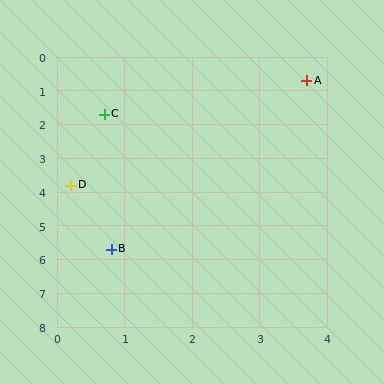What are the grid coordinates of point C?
Point C is at approximately (0.7, 1.7).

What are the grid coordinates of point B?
Point B is at approximately (0.8, 5.7).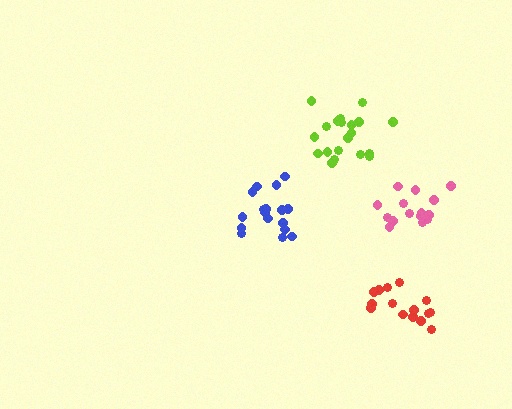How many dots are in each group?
Group 1: 15 dots, Group 2: 20 dots, Group 3: 15 dots, Group 4: 17 dots (67 total).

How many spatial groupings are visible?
There are 4 spatial groupings.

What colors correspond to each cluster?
The clusters are colored: red, lime, pink, blue.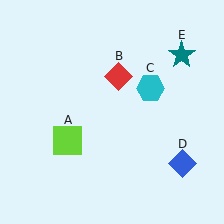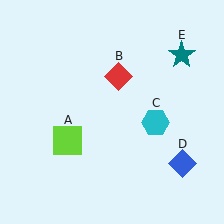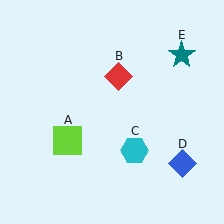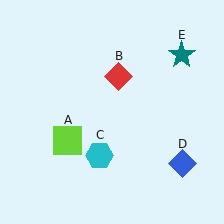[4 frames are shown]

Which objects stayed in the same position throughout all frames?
Lime square (object A) and red diamond (object B) and blue diamond (object D) and teal star (object E) remained stationary.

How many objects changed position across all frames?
1 object changed position: cyan hexagon (object C).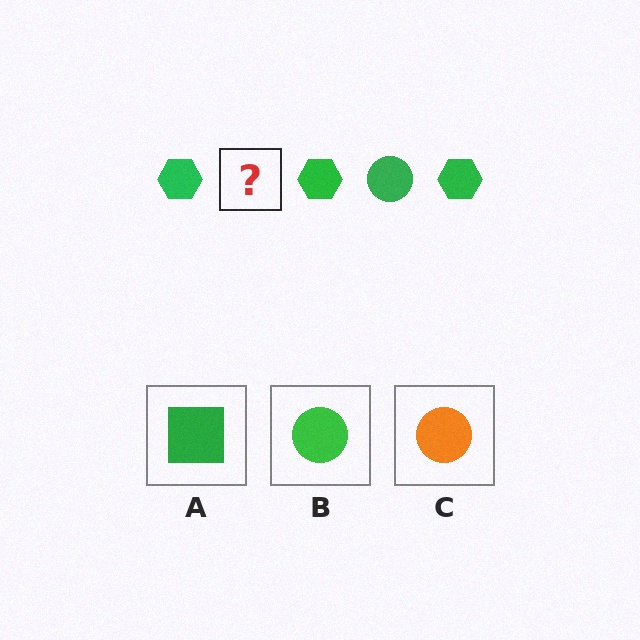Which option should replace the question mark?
Option B.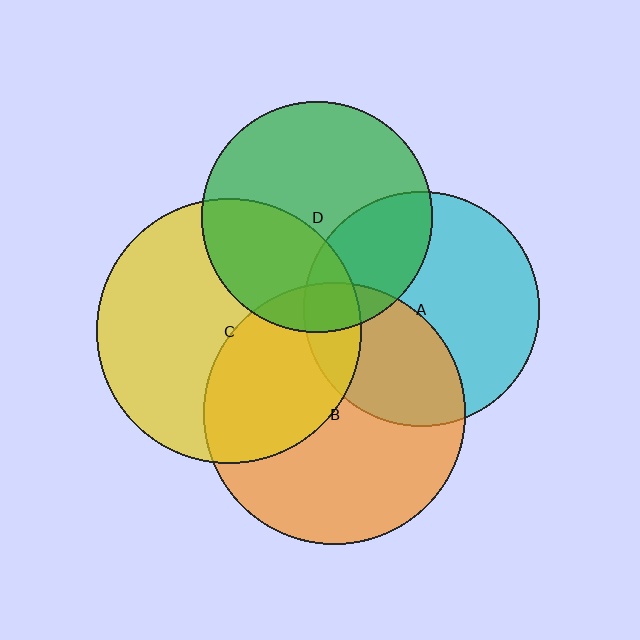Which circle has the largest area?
Circle C (yellow).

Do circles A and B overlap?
Yes.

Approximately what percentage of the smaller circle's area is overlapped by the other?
Approximately 40%.